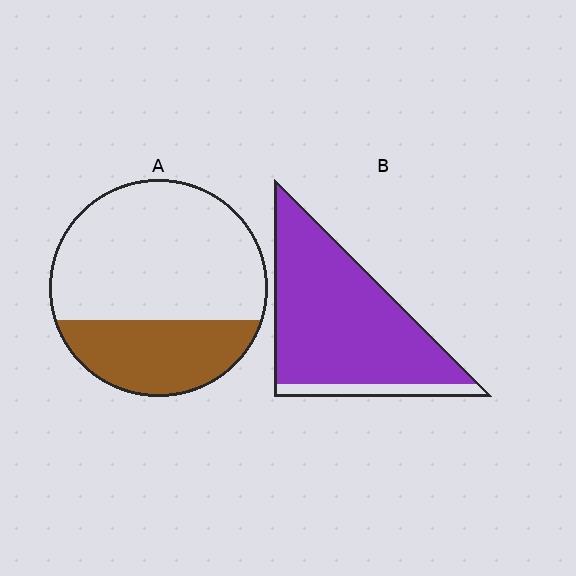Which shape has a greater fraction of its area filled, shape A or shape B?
Shape B.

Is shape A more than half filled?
No.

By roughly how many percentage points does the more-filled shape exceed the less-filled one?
By roughly 55 percentage points (B over A).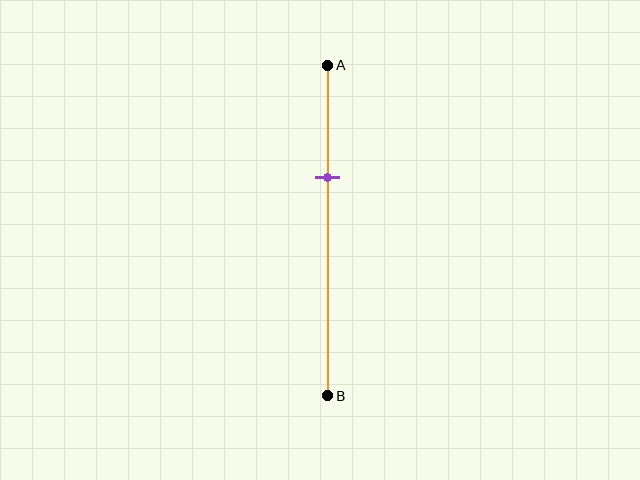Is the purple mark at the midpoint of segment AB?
No, the mark is at about 35% from A, not at the 50% midpoint.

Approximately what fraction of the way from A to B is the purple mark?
The purple mark is approximately 35% of the way from A to B.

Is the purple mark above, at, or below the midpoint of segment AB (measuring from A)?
The purple mark is above the midpoint of segment AB.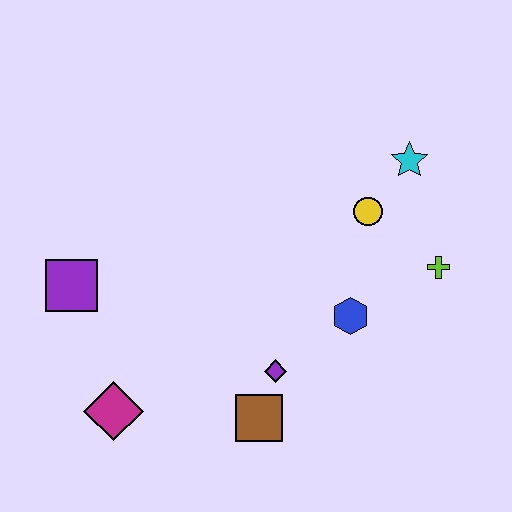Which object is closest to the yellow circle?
The cyan star is closest to the yellow circle.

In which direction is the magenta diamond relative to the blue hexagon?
The magenta diamond is to the left of the blue hexagon.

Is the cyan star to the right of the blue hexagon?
Yes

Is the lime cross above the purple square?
Yes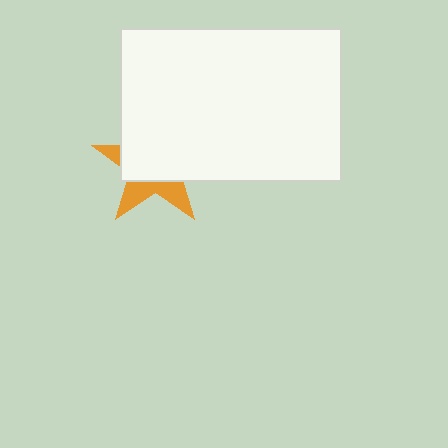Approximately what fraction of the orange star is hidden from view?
Roughly 65% of the orange star is hidden behind the white rectangle.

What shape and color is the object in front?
The object in front is a white rectangle.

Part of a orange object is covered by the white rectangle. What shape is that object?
It is a star.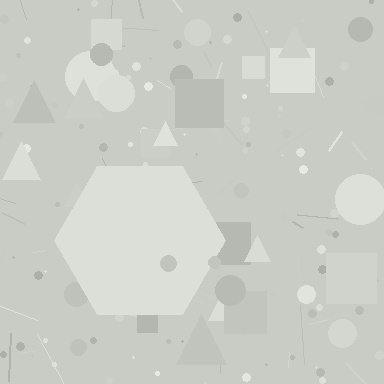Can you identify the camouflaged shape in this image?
The camouflaged shape is a hexagon.